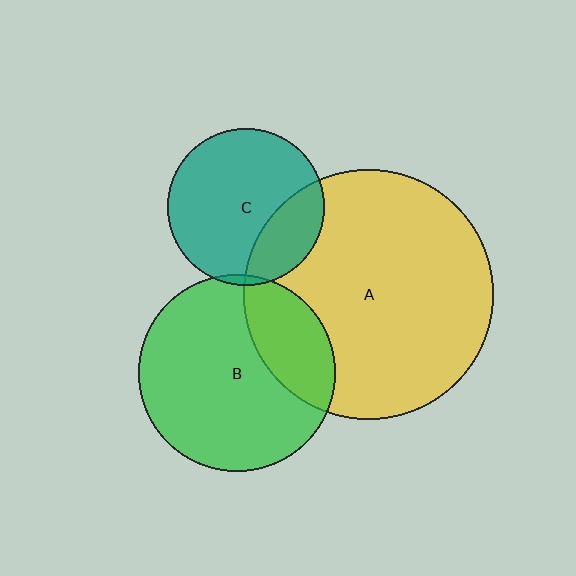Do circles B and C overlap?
Yes.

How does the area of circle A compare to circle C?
Approximately 2.5 times.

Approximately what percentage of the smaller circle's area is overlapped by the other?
Approximately 5%.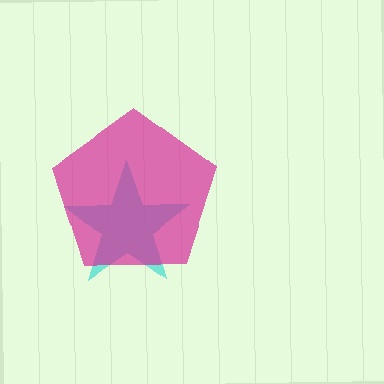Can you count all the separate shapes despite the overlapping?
Yes, there are 2 separate shapes.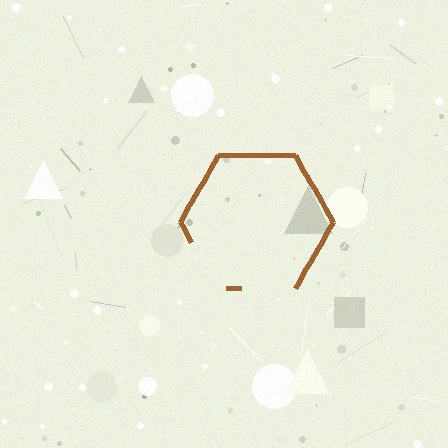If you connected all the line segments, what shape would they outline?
They would outline a hexagon.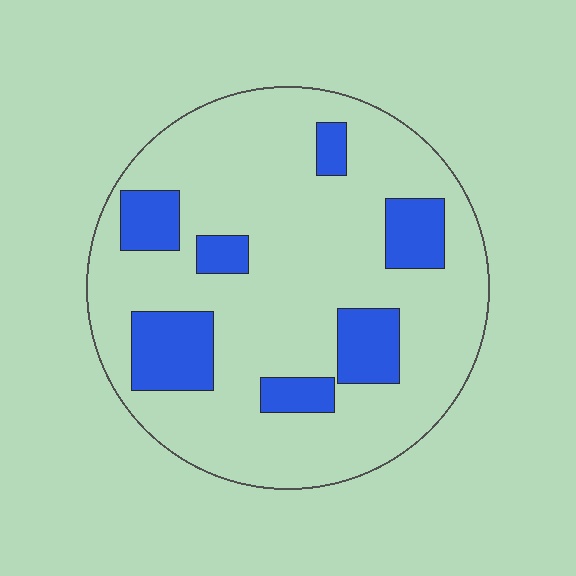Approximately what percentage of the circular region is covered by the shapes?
Approximately 20%.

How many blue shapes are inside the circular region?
7.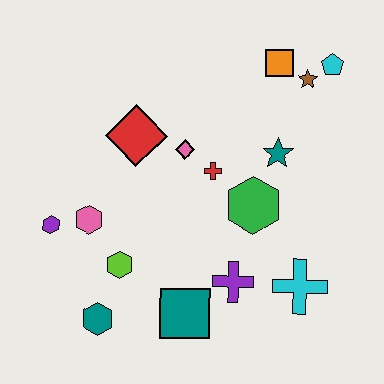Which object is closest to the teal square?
The purple cross is closest to the teal square.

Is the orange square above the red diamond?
Yes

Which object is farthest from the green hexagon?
The purple hexagon is farthest from the green hexagon.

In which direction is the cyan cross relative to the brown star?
The cyan cross is below the brown star.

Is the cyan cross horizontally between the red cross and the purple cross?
No